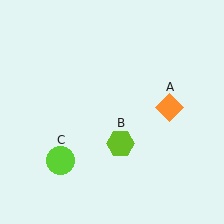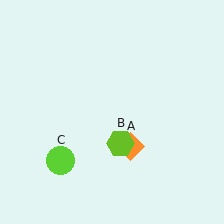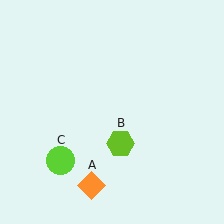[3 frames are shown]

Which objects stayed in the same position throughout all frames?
Lime hexagon (object B) and lime circle (object C) remained stationary.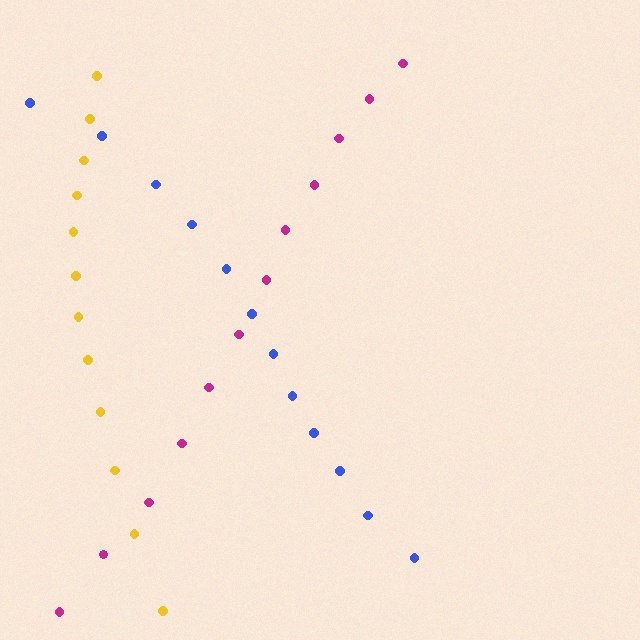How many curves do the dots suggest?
There are 3 distinct paths.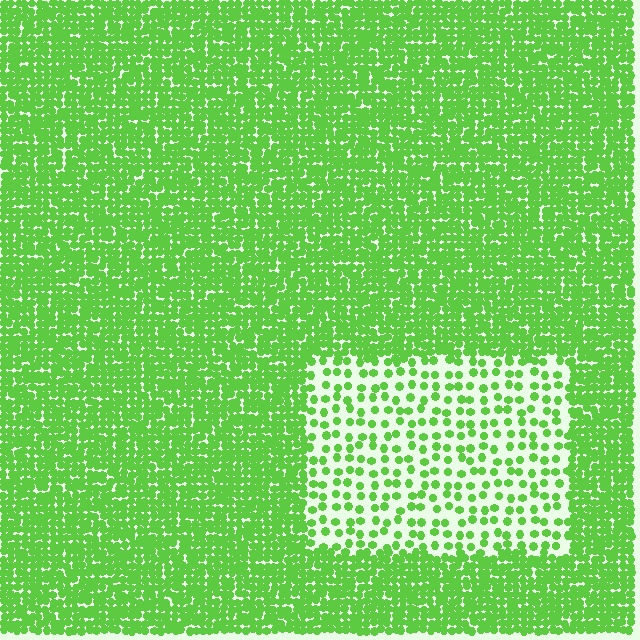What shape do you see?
I see a rectangle.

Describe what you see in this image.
The image contains small lime elements arranged at two different densities. A rectangle-shaped region is visible where the elements are less densely packed than the surrounding area.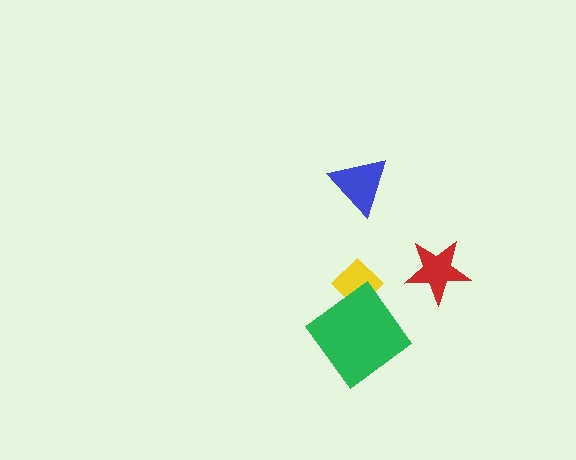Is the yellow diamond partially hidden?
Yes, it is partially covered by another shape.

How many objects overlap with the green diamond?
1 object overlaps with the green diamond.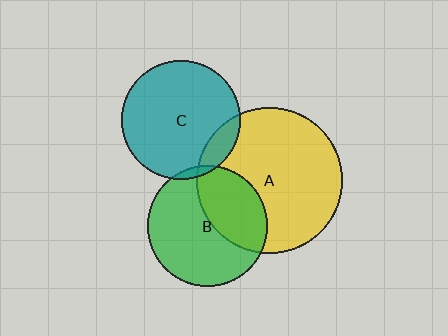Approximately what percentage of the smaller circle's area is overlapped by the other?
Approximately 5%.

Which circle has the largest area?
Circle A (yellow).